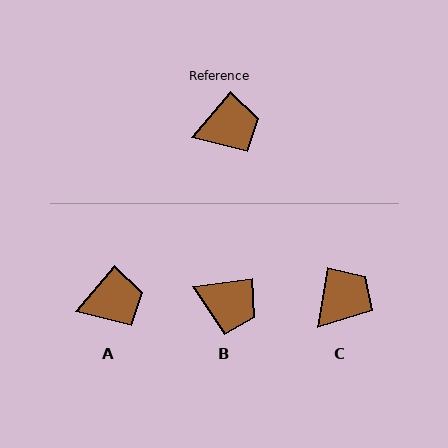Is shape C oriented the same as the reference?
No, it is off by about 31 degrees.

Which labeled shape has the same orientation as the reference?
A.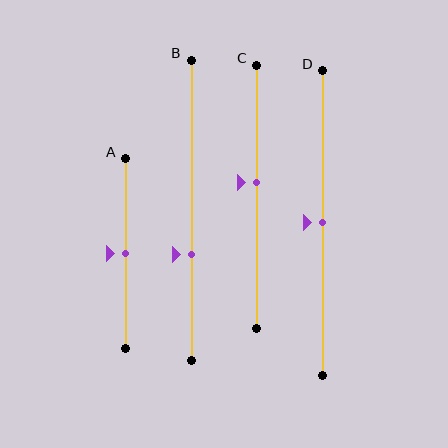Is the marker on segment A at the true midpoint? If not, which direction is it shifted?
Yes, the marker on segment A is at the true midpoint.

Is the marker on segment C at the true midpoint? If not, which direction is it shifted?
No, the marker on segment C is shifted upward by about 5% of the segment length.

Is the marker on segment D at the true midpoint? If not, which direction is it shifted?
Yes, the marker on segment D is at the true midpoint.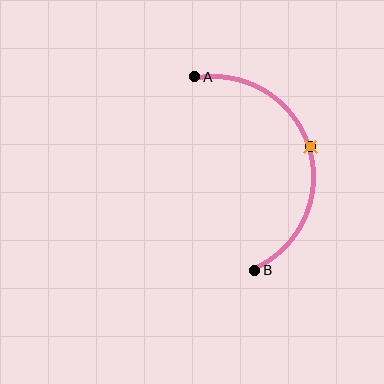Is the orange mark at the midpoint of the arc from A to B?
Yes. The orange mark lies on the arc at equal arc-length from both A and B — it is the arc midpoint.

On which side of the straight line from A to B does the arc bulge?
The arc bulges to the right of the straight line connecting A and B.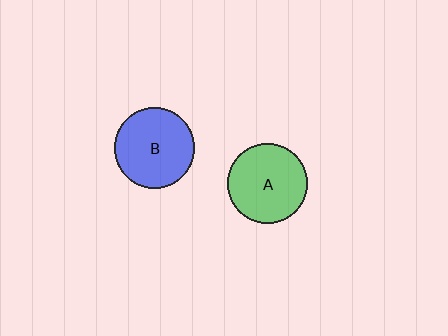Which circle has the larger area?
Circle A (green).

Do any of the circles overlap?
No, none of the circles overlap.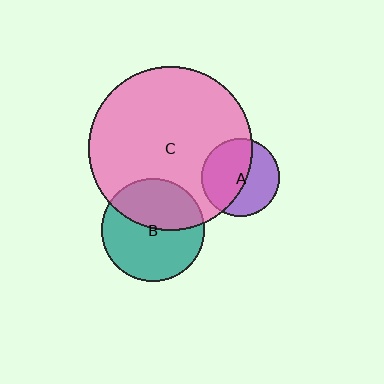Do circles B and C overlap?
Yes.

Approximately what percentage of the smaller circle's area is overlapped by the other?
Approximately 40%.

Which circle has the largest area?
Circle C (pink).